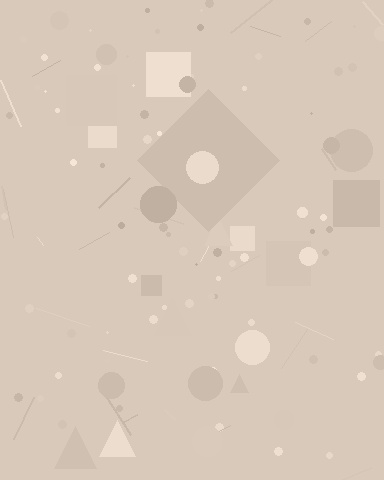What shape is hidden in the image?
A diamond is hidden in the image.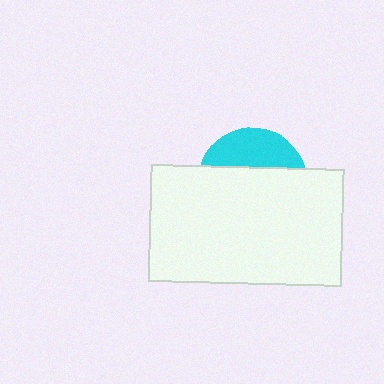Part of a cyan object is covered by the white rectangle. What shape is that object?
It is a circle.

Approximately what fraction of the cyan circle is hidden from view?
Roughly 68% of the cyan circle is hidden behind the white rectangle.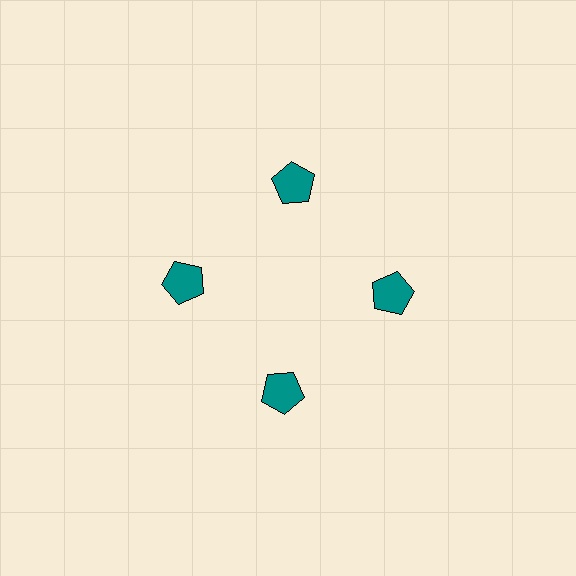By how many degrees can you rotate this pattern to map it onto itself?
The pattern maps onto itself every 90 degrees of rotation.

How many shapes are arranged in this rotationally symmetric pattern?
There are 4 shapes, arranged in 4 groups of 1.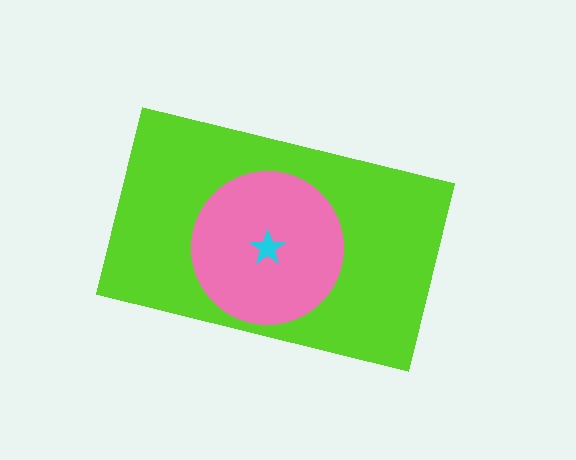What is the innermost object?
The cyan star.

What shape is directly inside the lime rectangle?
The pink circle.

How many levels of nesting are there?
3.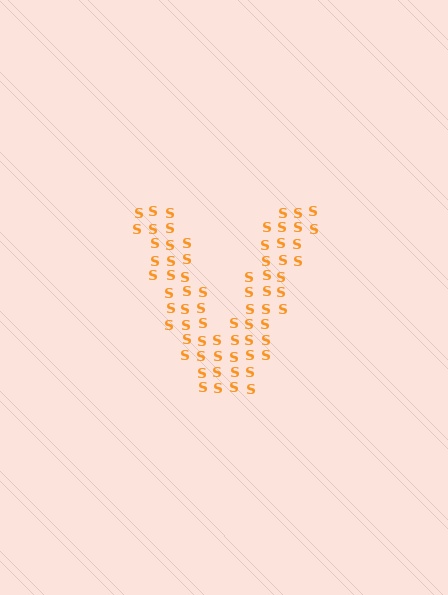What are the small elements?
The small elements are letter S's.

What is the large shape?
The large shape is the letter V.